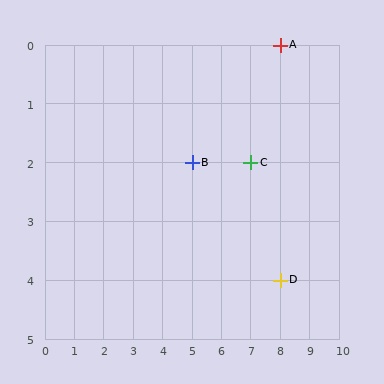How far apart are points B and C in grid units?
Points B and C are 2 columns apart.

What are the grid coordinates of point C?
Point C is at grid coordinates (7, 2).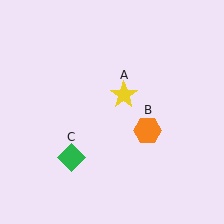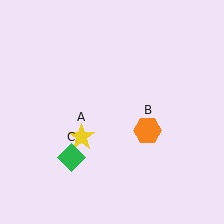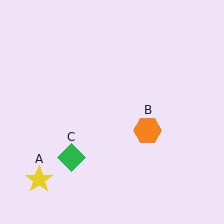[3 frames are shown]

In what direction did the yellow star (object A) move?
The yellow star (object A) moved down and to the left.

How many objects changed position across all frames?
1 object changed position: yellow star (object A).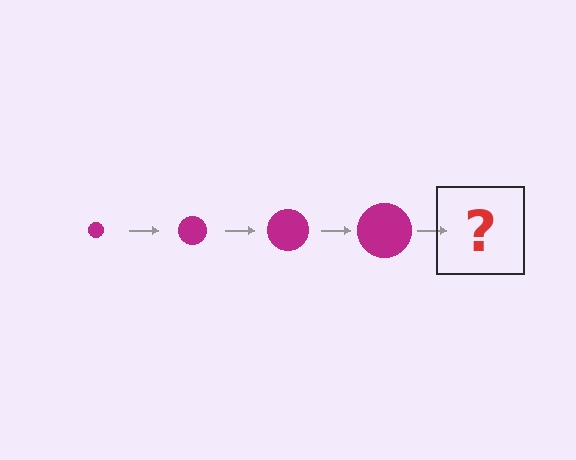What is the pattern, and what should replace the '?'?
The pattern is that the circle gets progressively larger each step. The '?' should be a magenta circle, larger than the previous one.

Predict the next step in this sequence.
The next step is a magenta circle, larger than the previous one.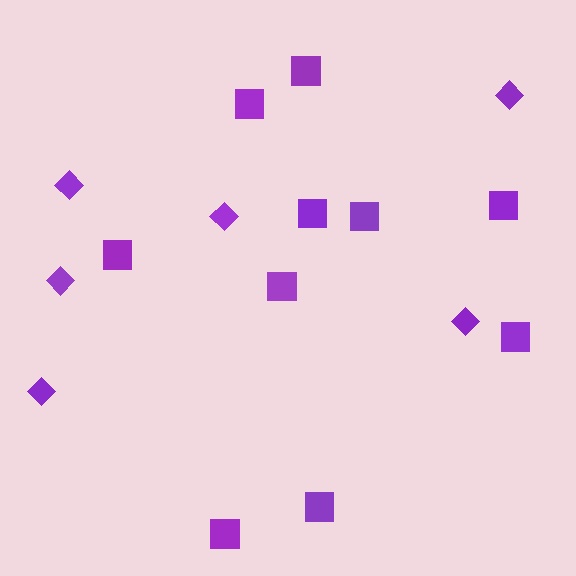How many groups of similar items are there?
There are 2 groups: one group of squares (10) and one group of diamonds (6).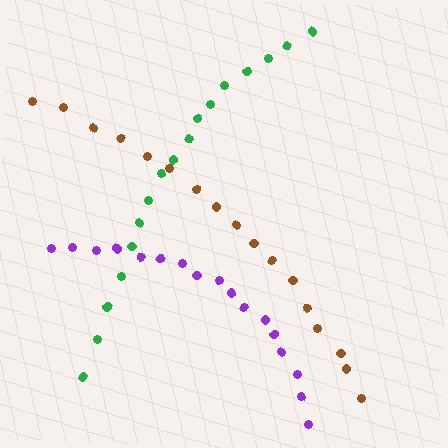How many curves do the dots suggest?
There are 3 distinct paths.